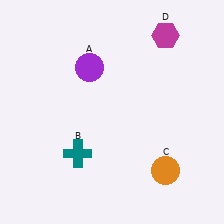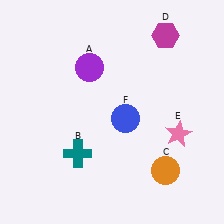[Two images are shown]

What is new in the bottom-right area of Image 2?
A blue circle (F) was added in the bottom-right area of Image 2.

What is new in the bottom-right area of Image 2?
A pink star (E) was added in the bottom-right area of Image 2.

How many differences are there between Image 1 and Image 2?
There are 2 differences between the two images.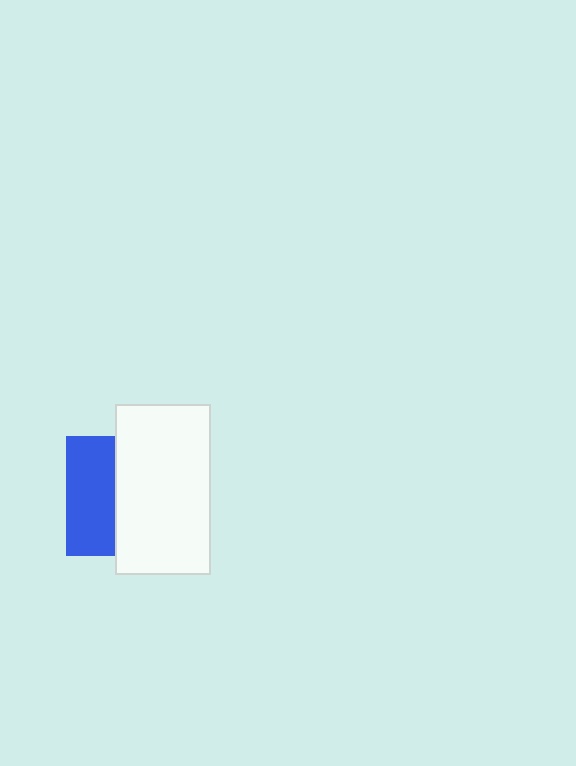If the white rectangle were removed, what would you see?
You would see the complete blue square.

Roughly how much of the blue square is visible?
A small part of it is visible (roughly 42%).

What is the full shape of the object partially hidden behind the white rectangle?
The partially hidden object is a blue square.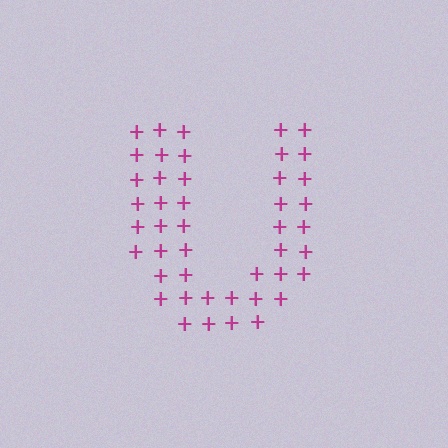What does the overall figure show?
The overall figure shows the letter U.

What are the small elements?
The small elements are plus signs.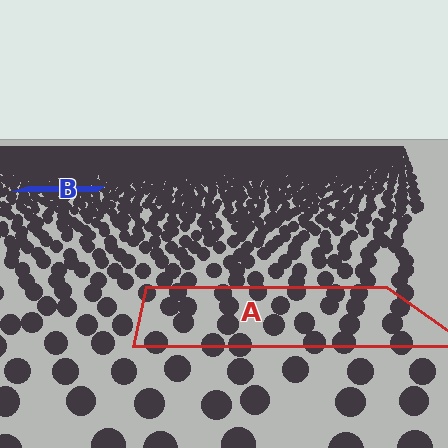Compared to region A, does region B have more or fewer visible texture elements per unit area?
Region B has more texture elements per unit area — they are packed more densely because it is farther away.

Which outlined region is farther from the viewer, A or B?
Region B is farther from the viewer — the texture elements inside it appear smaller and more densely packed.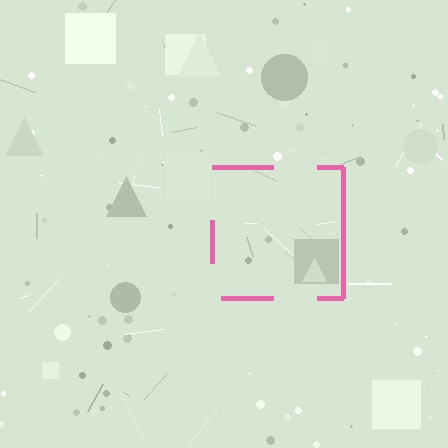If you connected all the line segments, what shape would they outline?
They would outline a square.